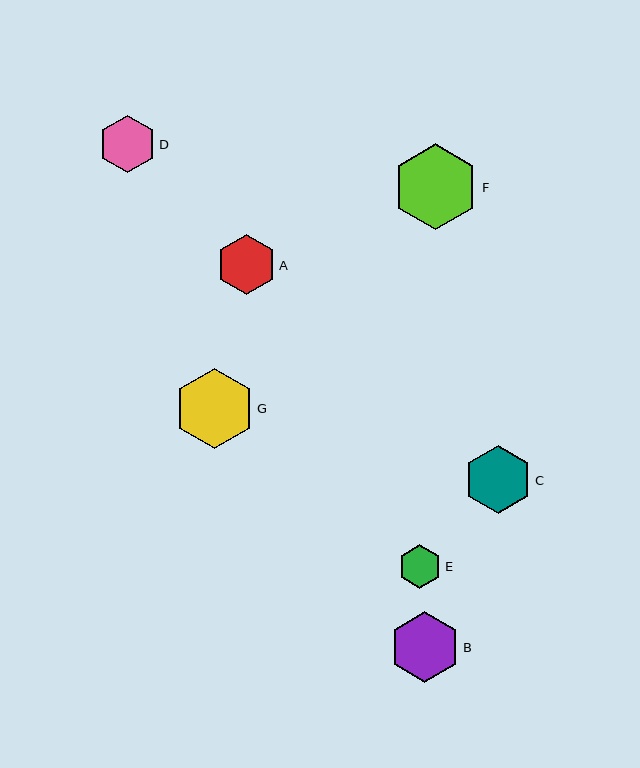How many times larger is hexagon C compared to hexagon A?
Hexagon C is approximately 1.1 times the size of hexagon A.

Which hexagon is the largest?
Hexagon F is the largest with a size of approximately 86 pixels.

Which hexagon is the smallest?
Hexagon E is the smallest with a size of approximately 44 pixels.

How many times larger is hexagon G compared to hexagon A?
Hexagon G is approximately 1.3 times the size of hexagon A.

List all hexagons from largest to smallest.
From largest to smallest: F, G, B, C, A, D, E.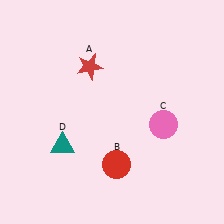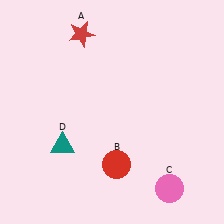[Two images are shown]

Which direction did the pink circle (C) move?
The pink circle (C) moved down.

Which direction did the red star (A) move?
The red star (A) moved up.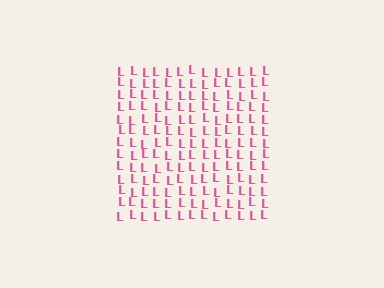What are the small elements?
The small elements are letter L's.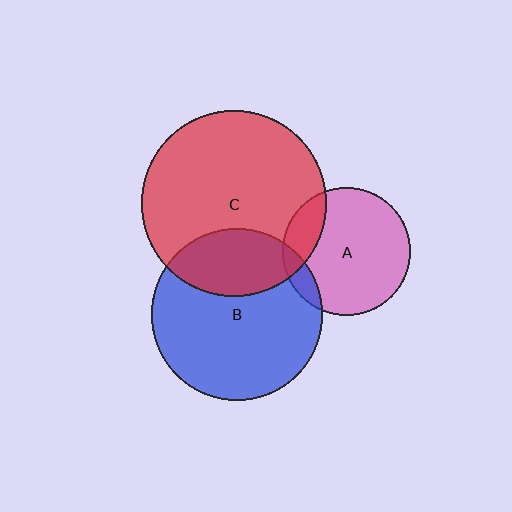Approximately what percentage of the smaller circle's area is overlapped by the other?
Approximately 15%.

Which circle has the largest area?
Circle C (red).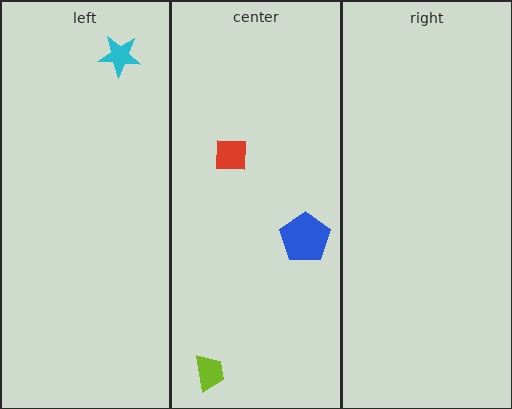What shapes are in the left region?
The cyan star.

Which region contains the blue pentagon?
The center region.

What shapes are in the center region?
The red square, the blue pentagon, the lime trapezoid.